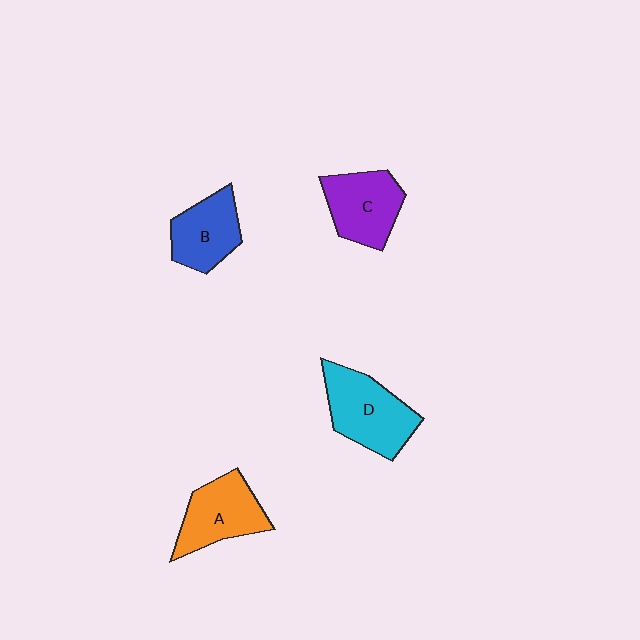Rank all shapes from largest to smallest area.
From largest to smallest: D (cyan), A (orange), C (purple), B (blue).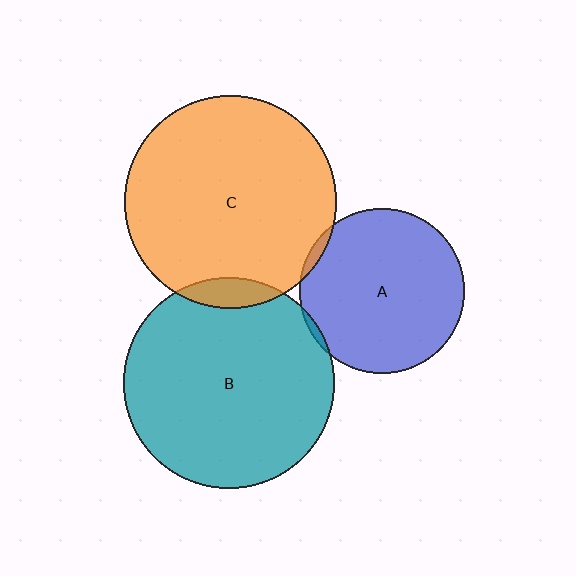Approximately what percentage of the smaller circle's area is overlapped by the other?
Approximately 5%.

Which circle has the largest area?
Circle C (orange).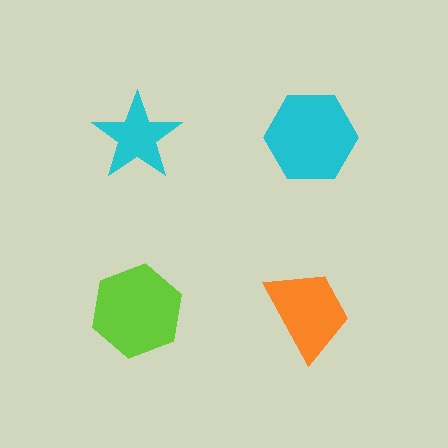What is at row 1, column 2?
A cyan hexagon.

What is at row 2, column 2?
An orange trapezoid.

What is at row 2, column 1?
A lime hexagon.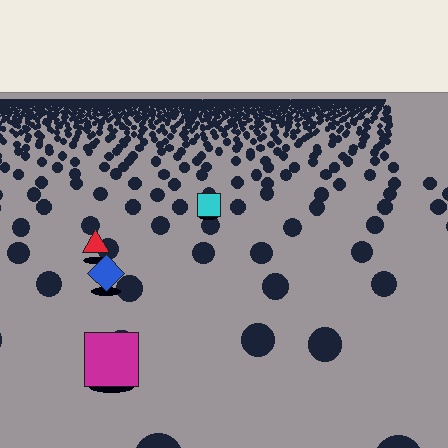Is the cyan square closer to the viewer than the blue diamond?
No. The blue diamond is closer — you can tell from the texture gradient: the ground texture is coarser near it.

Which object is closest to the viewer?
The magenta square is closest. The texture marks near it are larger and more spread out.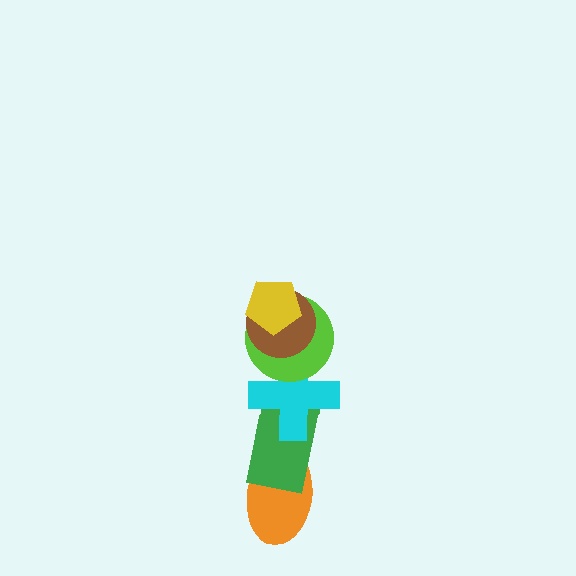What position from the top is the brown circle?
The brown circle is 2nd from the top.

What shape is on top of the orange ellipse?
The green rectangle is on top of the orange ellipse.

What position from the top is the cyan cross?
The cyan cross is 4th from the top.